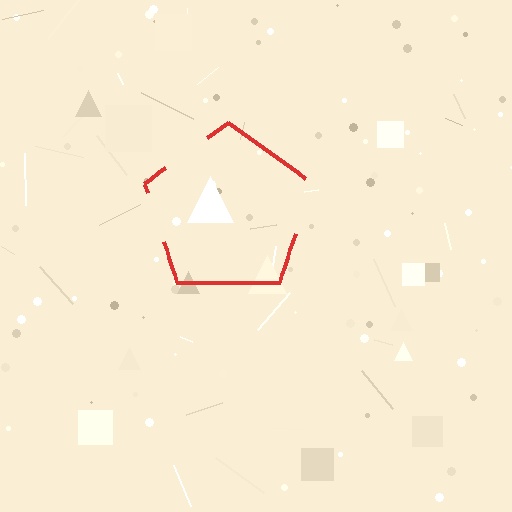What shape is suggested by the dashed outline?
The dashed outline suggests a pentagon.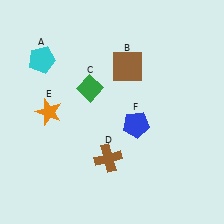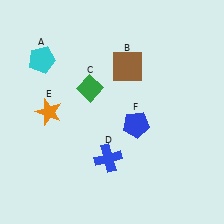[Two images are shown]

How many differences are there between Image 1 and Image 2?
There is 1 difference between the two images.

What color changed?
The cross (D) changed from brown in Image 1 to blue in Image 2.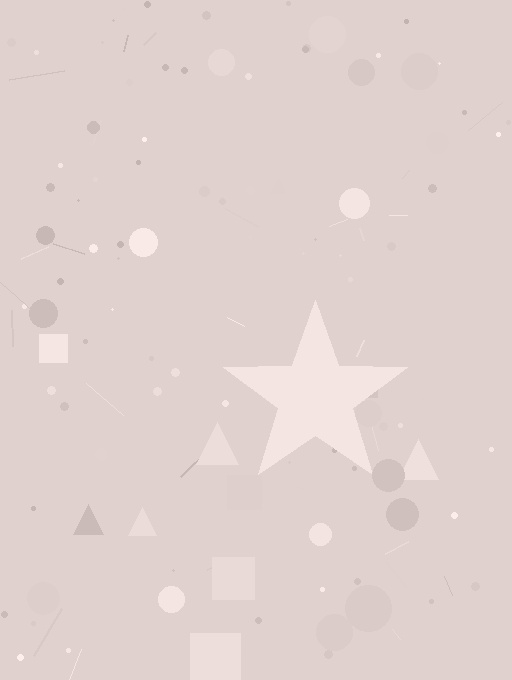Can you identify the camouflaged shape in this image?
The camouflaged shape is a star.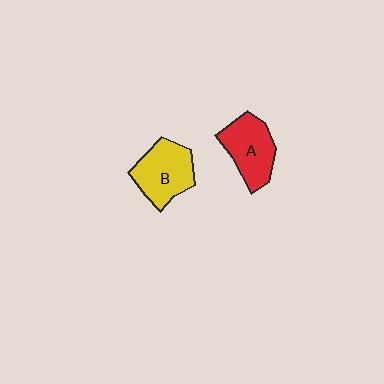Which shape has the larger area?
Shape B (yellow).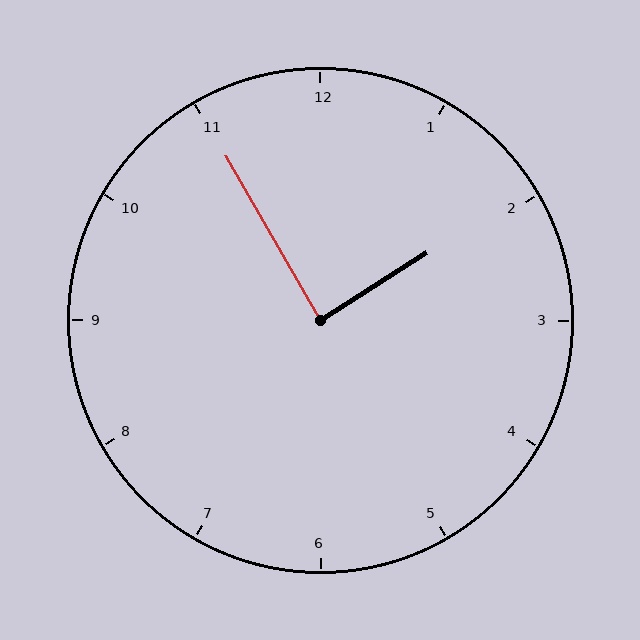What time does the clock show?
1:55.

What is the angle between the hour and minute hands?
Approximately 88 degrees.